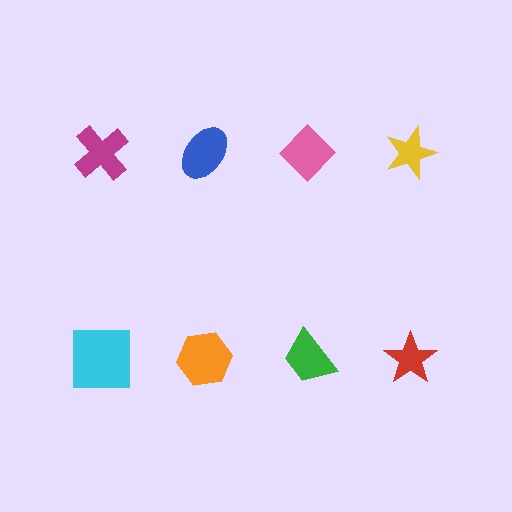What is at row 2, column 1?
A cyan square.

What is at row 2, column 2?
An orange hexagon.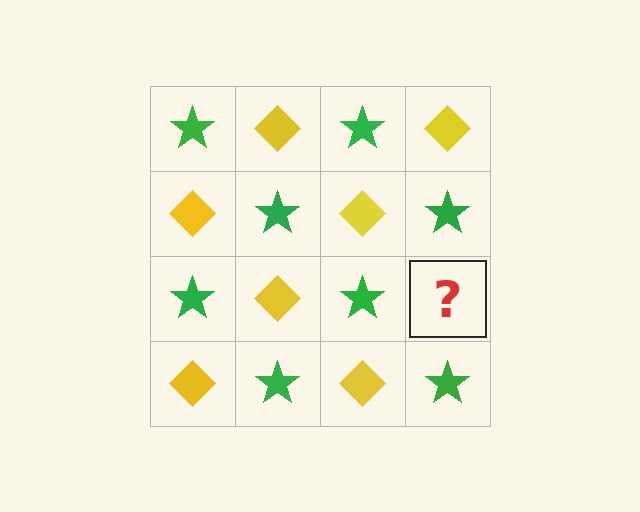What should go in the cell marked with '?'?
The missing cell should contain a yellow diamond.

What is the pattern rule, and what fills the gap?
The rule is that it alternates green star and yellow diamond in a checkerboard pattern. The gap should be filled with a yellow diamond.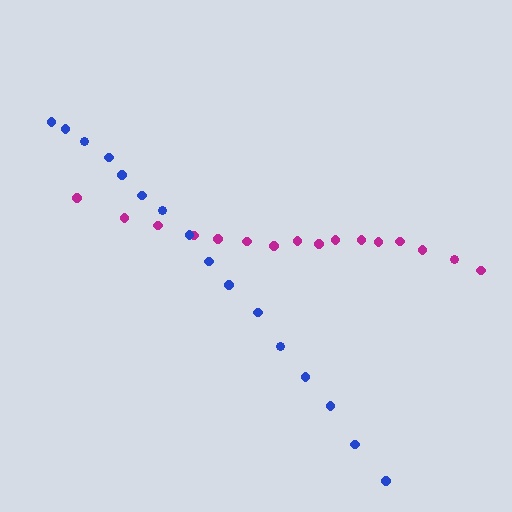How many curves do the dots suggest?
There are 2 distinct paths.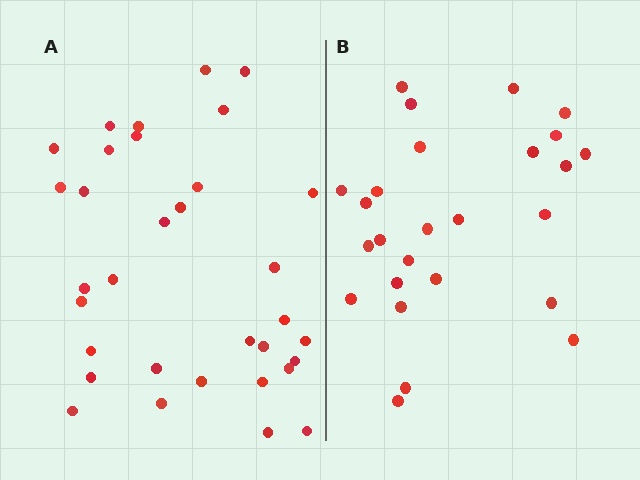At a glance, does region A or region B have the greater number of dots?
Region A (the left region) has more dots.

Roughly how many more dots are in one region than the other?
Region A has roughly 8 or so more dots than region B.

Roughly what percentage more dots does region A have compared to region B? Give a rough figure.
About 25% more.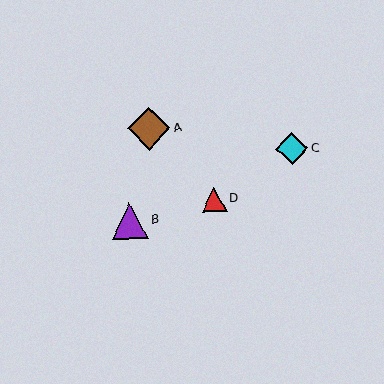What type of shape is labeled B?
Shape B is a purple triangle.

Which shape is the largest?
The brown diamond (labeled A) is the largest.